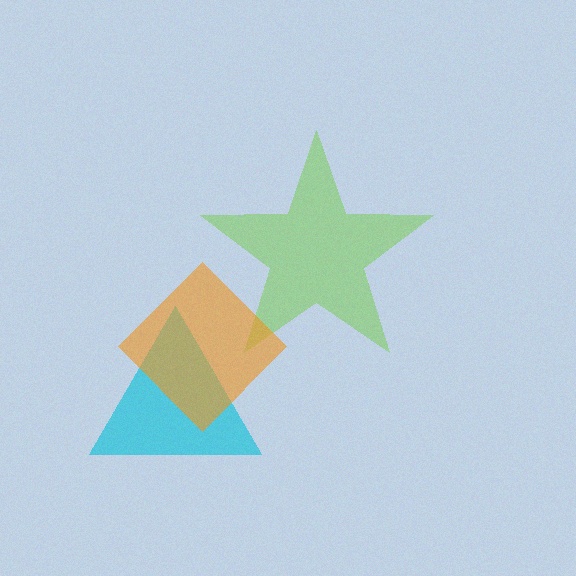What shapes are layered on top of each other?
The layered shapes are: a lime star, a cyan triangle, an orange diamond.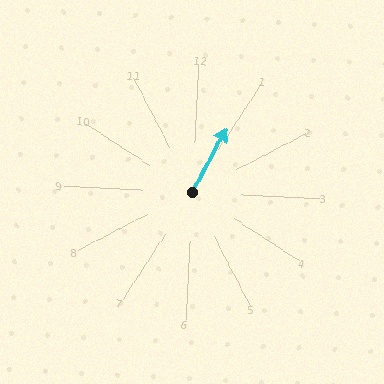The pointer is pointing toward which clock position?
Roughly 1 o'clock.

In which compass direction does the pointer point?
Northeast.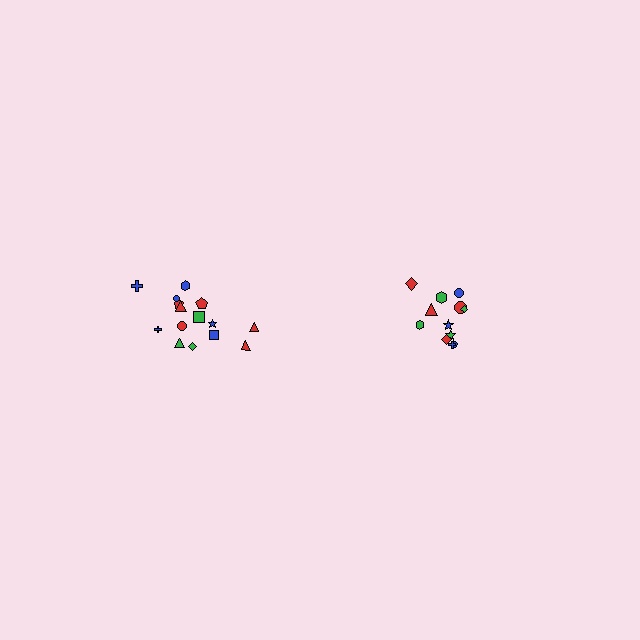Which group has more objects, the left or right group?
The left group.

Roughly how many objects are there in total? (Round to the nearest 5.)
Roughly 25 objects in total.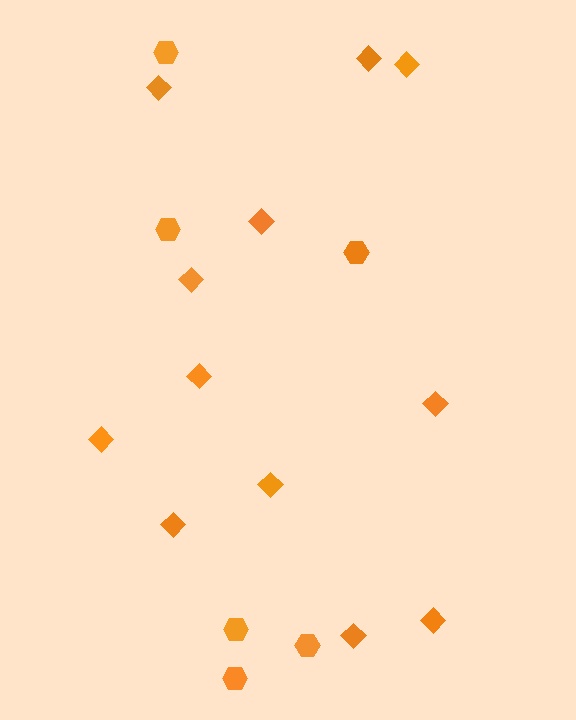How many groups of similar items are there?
There are 2 groups: one group of diamonds (12) and one group of hexagons (6).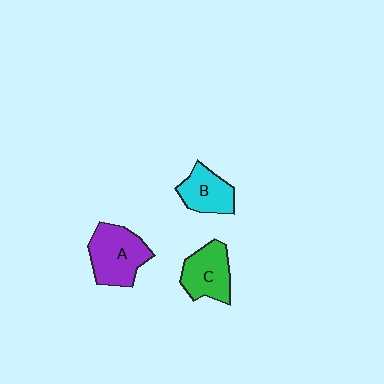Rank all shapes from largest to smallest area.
From largest to smallest: A (purple), C (green), B (cyan).